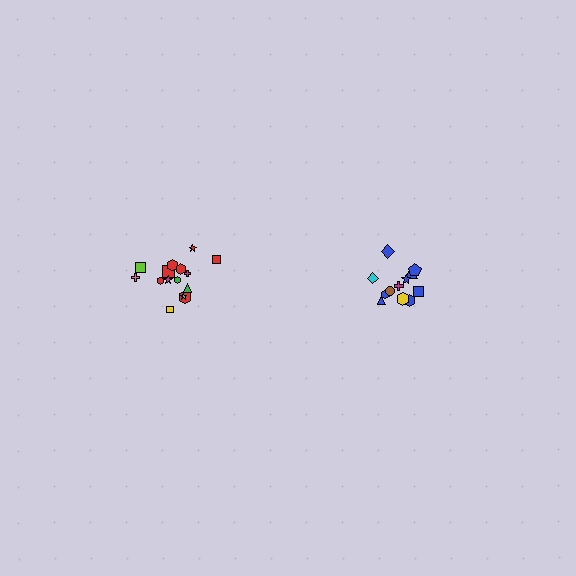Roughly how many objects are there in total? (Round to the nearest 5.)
Roughly 25 objects in total.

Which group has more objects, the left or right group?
The left group.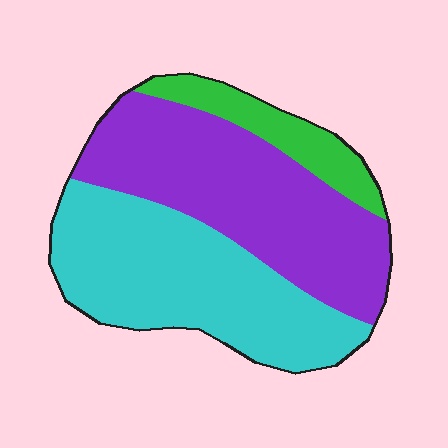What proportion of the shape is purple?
Purple covers roughly 45% of the shape.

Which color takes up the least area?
Green, at roughly 15%.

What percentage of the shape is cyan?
Cyan covers 43% of the shape.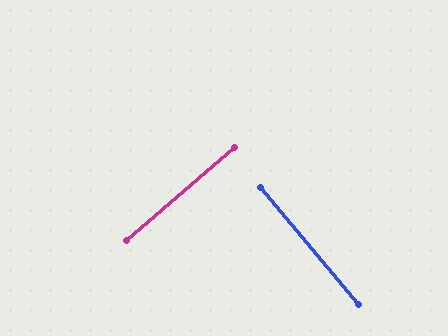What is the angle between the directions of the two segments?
Approximately 89 degrees.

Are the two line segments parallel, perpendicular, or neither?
Perpendicular — they meet at approximately 89°.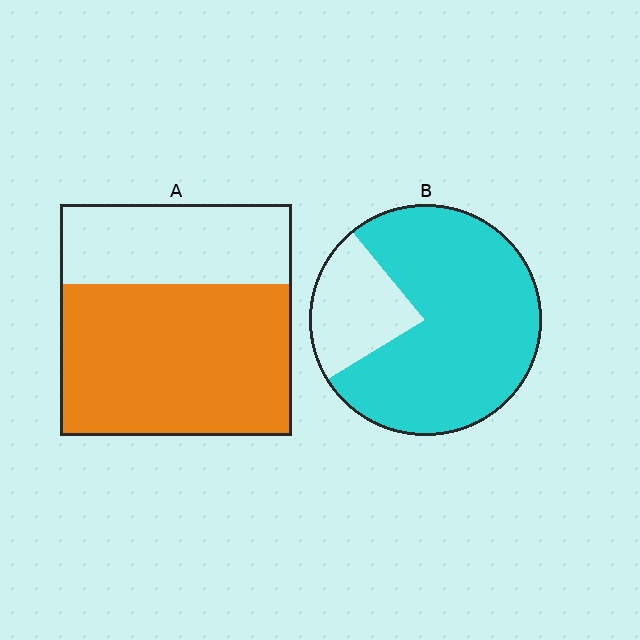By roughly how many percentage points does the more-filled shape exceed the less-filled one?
By roughly 10 percentage points (B over A).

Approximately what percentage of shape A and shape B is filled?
A is approximately 65% and B is approximately 75%.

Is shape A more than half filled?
Yes.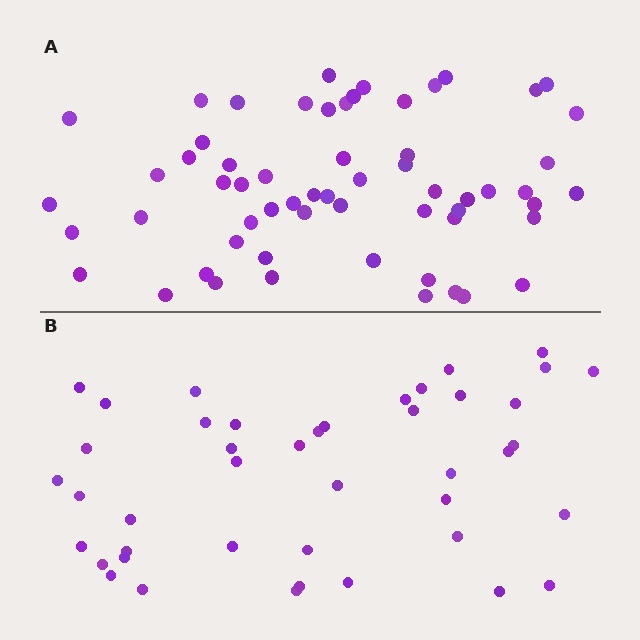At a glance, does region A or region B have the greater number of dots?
Region A (the top region) has more dots.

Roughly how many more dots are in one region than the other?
Region A has approximately 15 more dots than region B.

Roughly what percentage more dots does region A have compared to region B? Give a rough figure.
About 40% more.